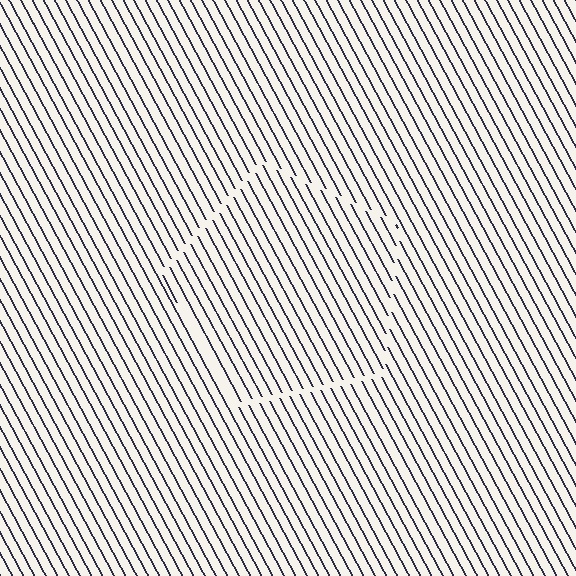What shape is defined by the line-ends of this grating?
An illusory pentagon. The interior of the shape contains the same grating, shifted by half a period — the contour is defined by the phase discontinuity where line-ends from the inner and outer gratings abut.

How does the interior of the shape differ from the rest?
The interior of the shape contains the same grating, shifted by half a period — the contour is defined by the phase discontinuity where line-ends from the inner and outer gratings abut.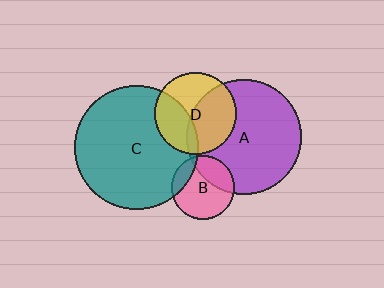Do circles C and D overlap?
Yes.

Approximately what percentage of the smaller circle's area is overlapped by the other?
Approximately 35%.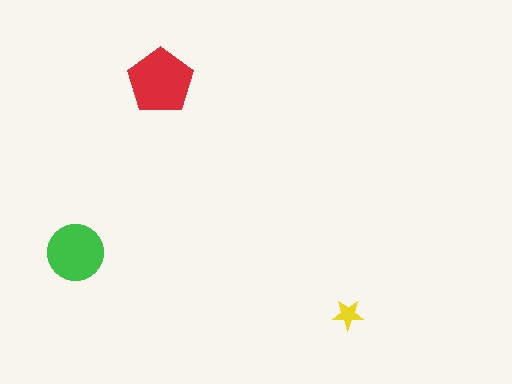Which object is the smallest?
The yellow star.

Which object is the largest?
The red pentagon.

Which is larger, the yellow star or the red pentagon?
The red pentagon.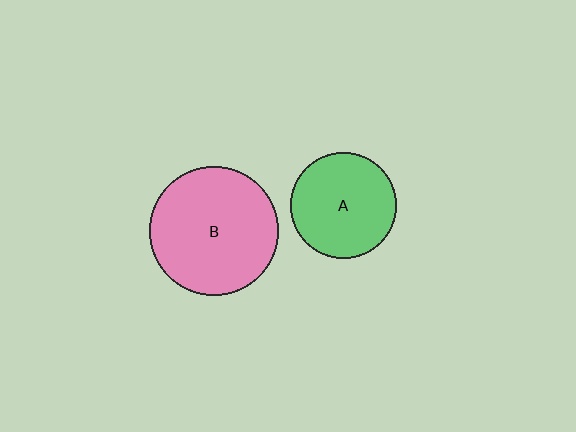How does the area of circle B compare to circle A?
Approximately 1.5 times.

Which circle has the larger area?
Circle B (pink).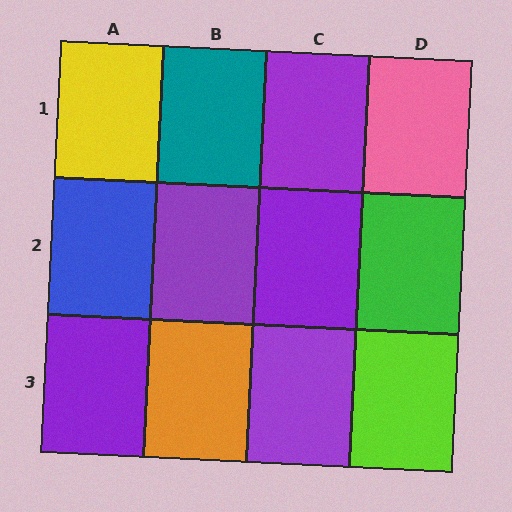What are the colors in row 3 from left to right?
Purple, orange, purple, lime.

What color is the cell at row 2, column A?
Blue.